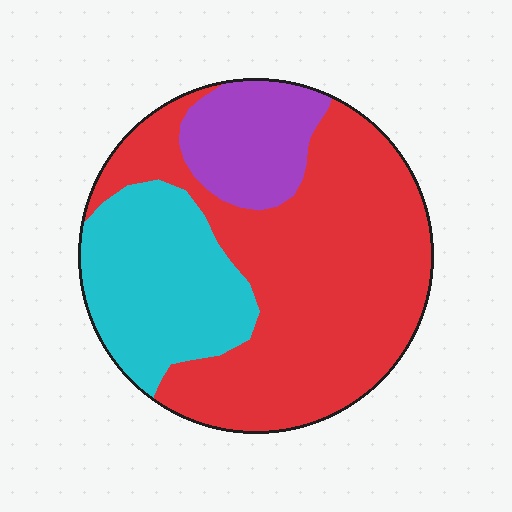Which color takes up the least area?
Purple, at roughly 15%.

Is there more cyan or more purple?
Cyan.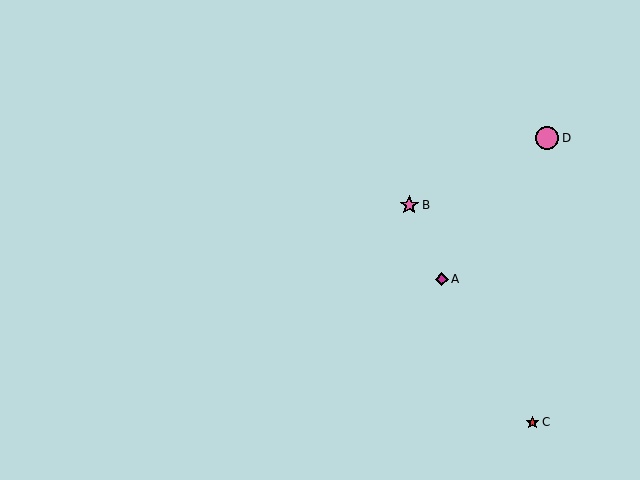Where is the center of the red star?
The center of the red star is at (533, 422).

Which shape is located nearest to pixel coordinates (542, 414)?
The red star (labeled C) at (533, 422) is nearest to that location.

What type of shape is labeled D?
Shape D is a pink circle.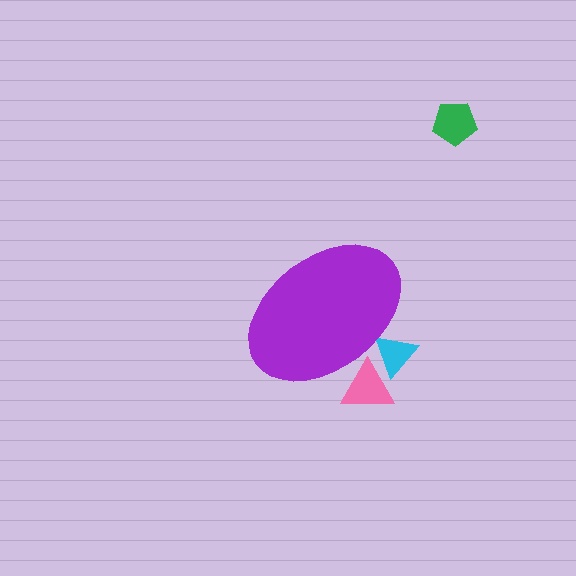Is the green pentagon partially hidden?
No, the green pentagon is fully visible.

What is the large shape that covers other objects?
A purple ellipse.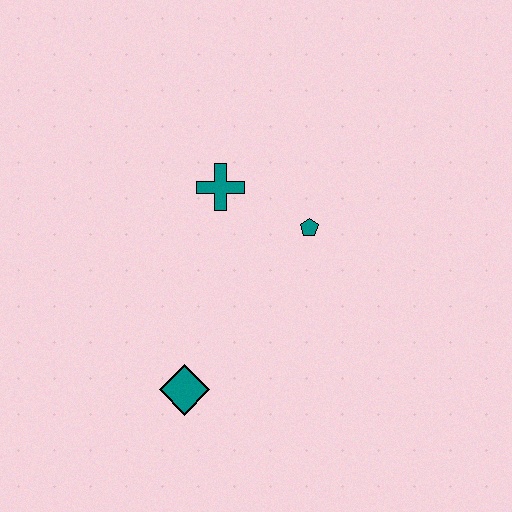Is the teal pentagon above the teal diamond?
Yes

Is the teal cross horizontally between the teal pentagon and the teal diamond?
Yes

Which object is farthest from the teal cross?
The teal diamond is farthest from the teal cross.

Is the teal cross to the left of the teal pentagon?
Yes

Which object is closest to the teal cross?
The teal pentagon is closest to the teal cross.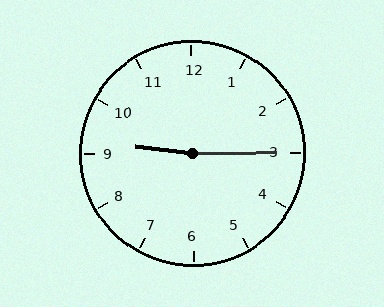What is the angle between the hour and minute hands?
Approximately 172 degrees.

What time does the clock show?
9:15.